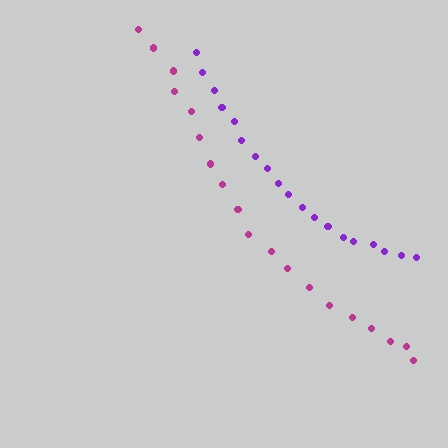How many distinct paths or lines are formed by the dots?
There are 2 distinct paths.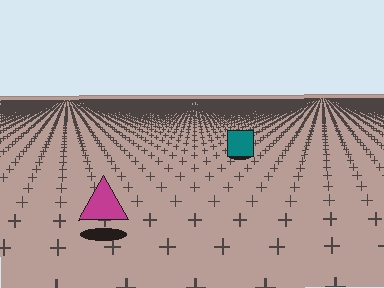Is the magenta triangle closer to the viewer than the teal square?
Yes. The magenta triangle is closer — you can tell from the texture gradient: the ground texture is coarser near it.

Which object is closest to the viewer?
The magenta triangle is closest. The texture marks near it are larger and more spread out.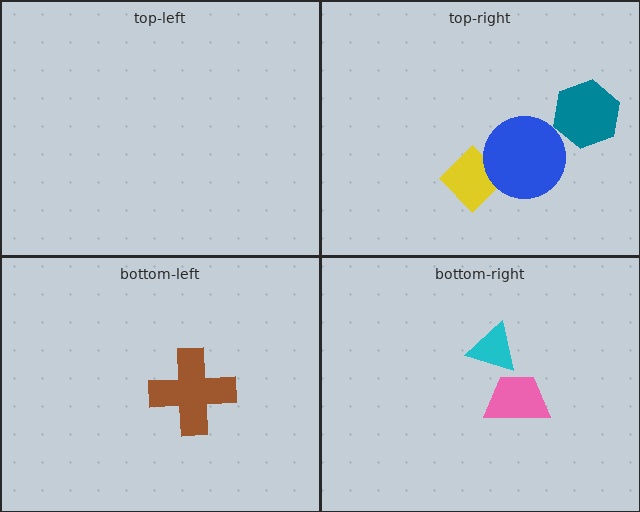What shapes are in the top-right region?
The yellow diamond, the blue circle, the teal hexagon.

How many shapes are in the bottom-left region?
1.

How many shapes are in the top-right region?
3.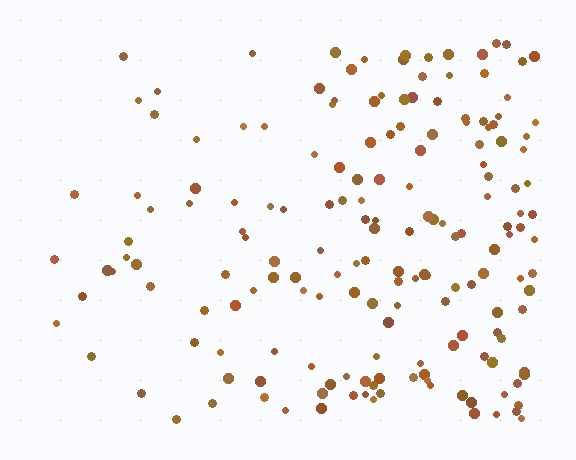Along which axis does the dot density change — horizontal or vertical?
Horizontal.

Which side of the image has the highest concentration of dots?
The right.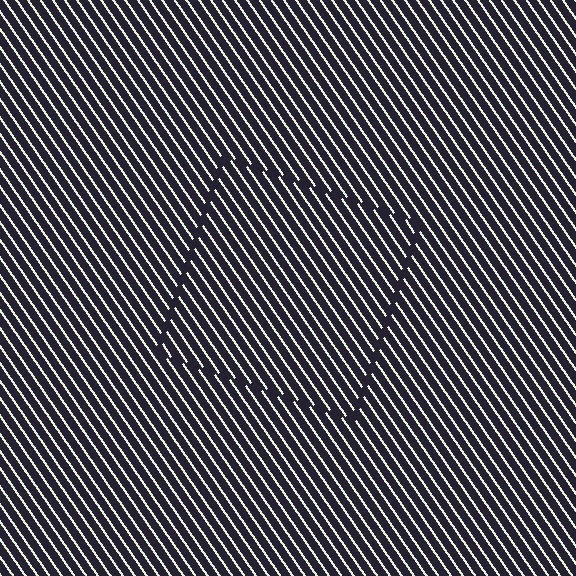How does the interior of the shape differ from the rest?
The interior of the shape contains the same grating, shifted by half a period — the contour is defined by the phase discontinuity where line-ends from the inner and outer gratings abut.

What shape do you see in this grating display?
An illusory square. The interior of the shape contains the same grating, shifted by half a period — the contour is defined by the phase discontinuity where line-ends from the inner and outer gratings abut.